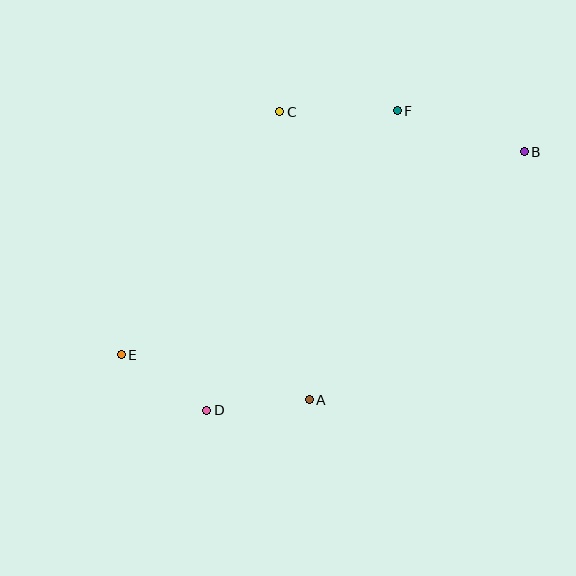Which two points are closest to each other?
Points D and E are closest to each other.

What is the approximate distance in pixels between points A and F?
The distance between A and F is approximately 302 pixels.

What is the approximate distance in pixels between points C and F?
The distance between C and F is approximately 118 pixels.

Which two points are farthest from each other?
Points B and E are farthest from each other.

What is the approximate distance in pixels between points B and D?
The distance between B and D is approximately 410 pixels.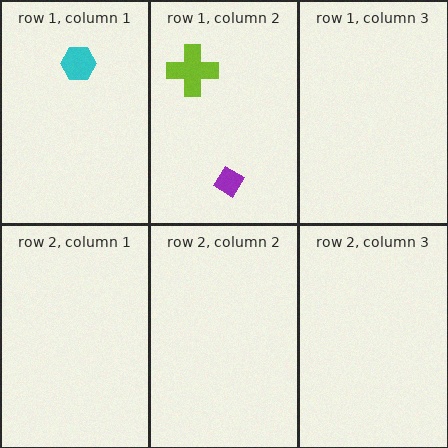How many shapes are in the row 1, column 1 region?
1.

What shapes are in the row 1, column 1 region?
The cyan hexagon.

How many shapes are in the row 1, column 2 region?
2.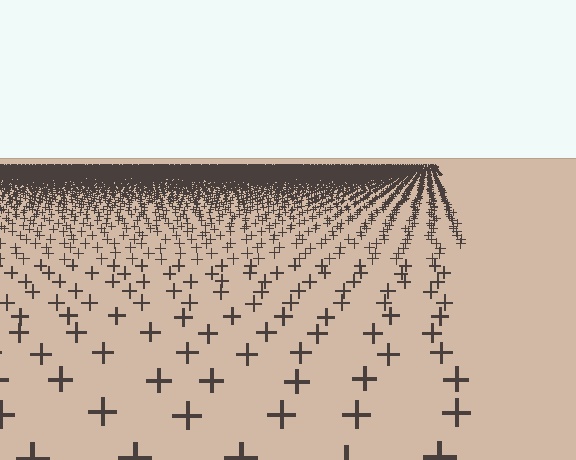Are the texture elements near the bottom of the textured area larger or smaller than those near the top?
Larger. Near the bottom, elements are closer to the viewer and appear at a bigger on-screen size.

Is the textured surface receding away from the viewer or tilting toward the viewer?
The surface is receding away from the viewer. Texture elements get smaller and denser toward the top.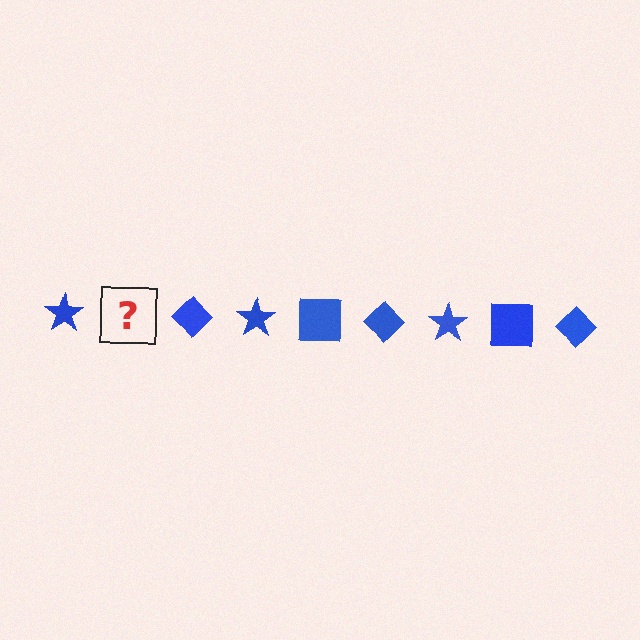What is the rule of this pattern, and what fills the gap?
The rule is that the pattern cycles through star, square, diamond shapes in blue. The gap should be filled with a blue square.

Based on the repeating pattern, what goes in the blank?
The blank should be a blue square.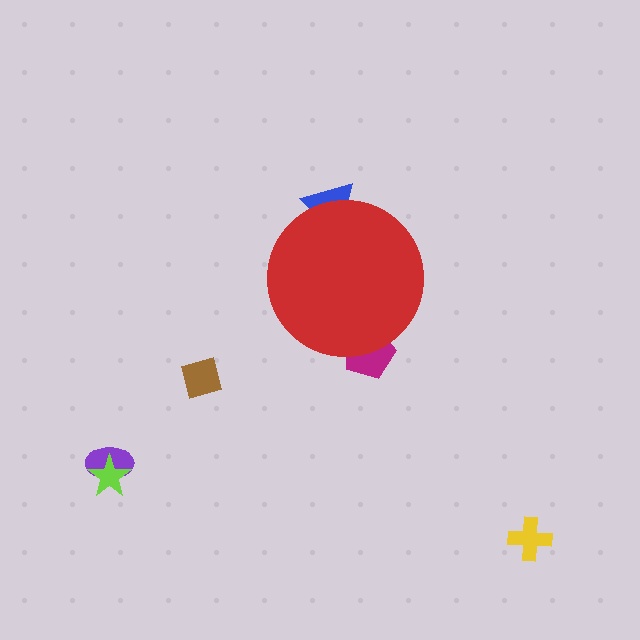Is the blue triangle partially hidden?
Yes, the blue triangle is partially hidden behind the red circle.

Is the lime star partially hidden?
No, the lime star is fully visible.